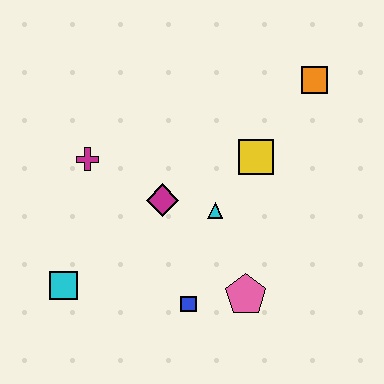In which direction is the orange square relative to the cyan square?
The orange square is to the right of the cyan square.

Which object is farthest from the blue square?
The orange square is farthest from the blue square.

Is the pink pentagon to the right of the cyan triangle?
Yes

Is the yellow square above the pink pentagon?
Yes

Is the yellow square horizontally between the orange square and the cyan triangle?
Yes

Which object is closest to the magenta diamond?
The cyan triangle is closest to the magenta diamond.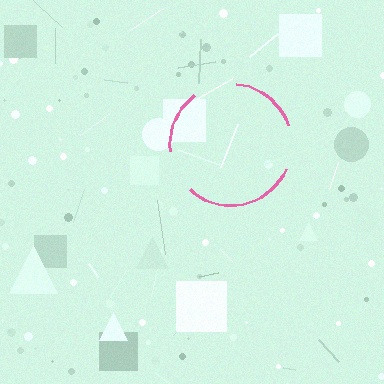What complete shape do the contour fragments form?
The contour fragments form a circle.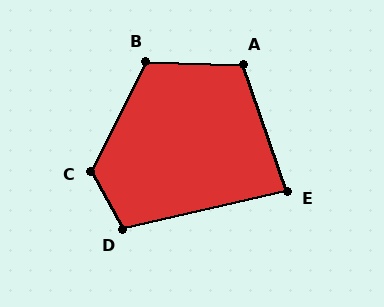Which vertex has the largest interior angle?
C, at approximately 125 degrees.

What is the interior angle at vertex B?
Approximately 115 degrees (obtuse).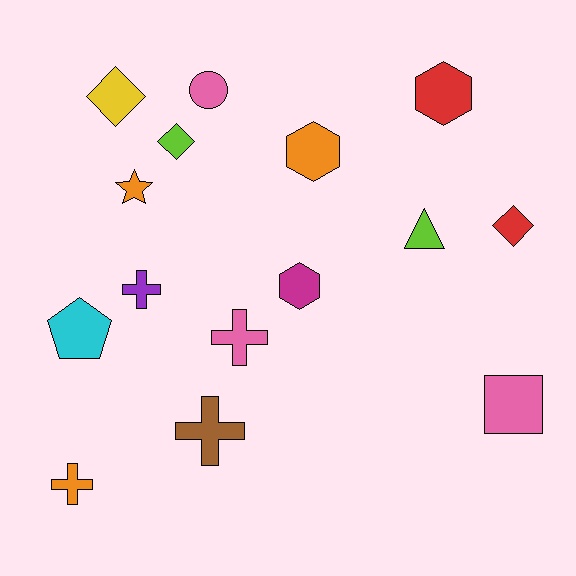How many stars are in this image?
There is 1 star.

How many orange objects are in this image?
There are 3 orange objects.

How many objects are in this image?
There are 15 objects.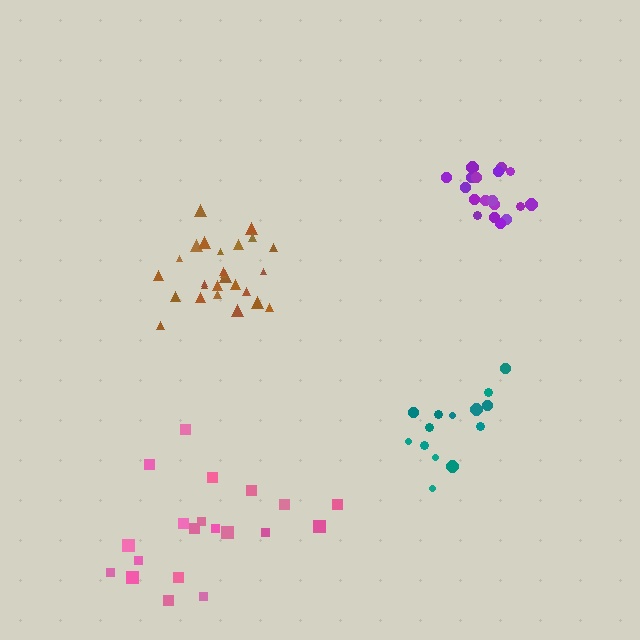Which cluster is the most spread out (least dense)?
Pink.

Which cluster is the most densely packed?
Purple.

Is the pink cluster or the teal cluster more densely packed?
Teal.